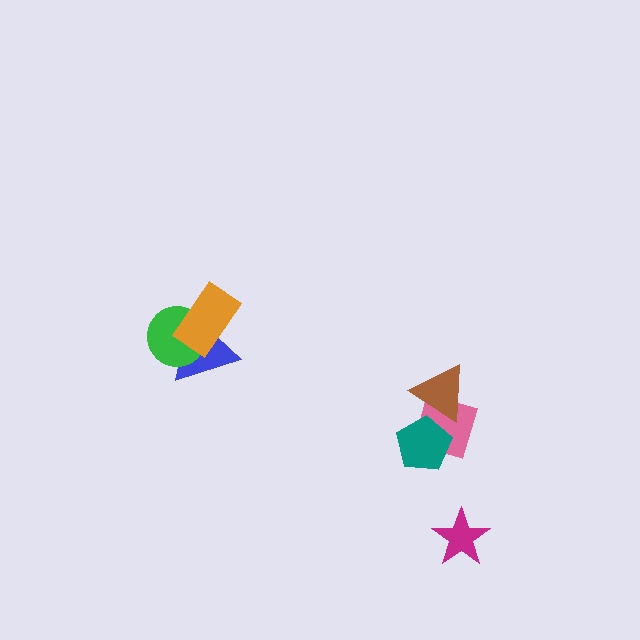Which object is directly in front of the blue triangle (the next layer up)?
The green circle is directly in front of the blue triangle.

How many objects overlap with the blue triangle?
2 objects overlap with the blue triangle.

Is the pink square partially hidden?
Yes, it is partially covered by another shape.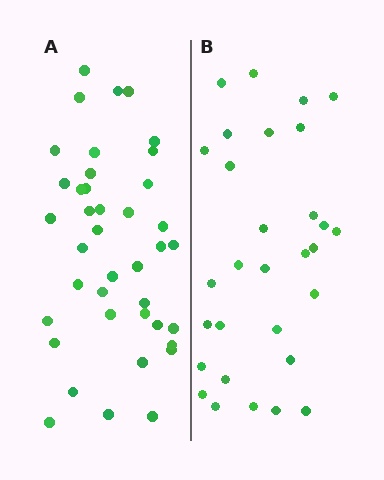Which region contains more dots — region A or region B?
Region A (the left region) has more dots.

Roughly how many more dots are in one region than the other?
Region A has roughly 10 or so more dots than region B.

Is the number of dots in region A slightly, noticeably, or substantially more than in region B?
Region A has noticeably more, but not dramatically so. The ratio is roughly 1.3 to 1.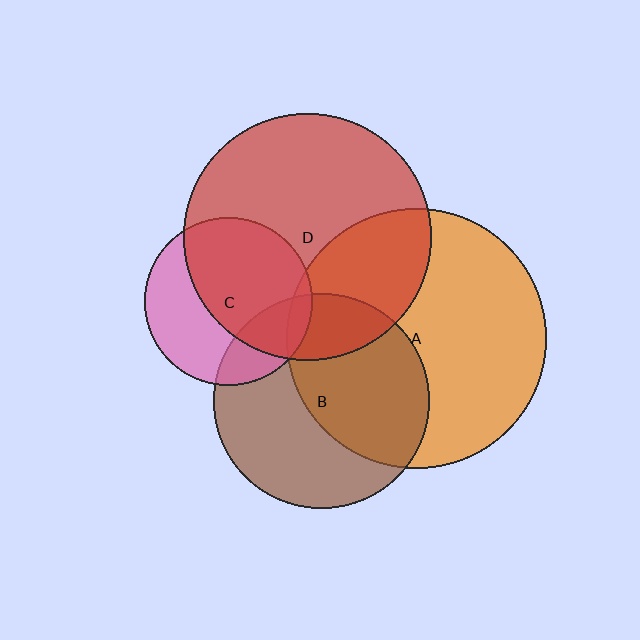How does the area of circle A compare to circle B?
Approximately 1.4 times.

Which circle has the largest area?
Circle A (orange).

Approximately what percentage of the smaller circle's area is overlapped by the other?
Approximately 50%.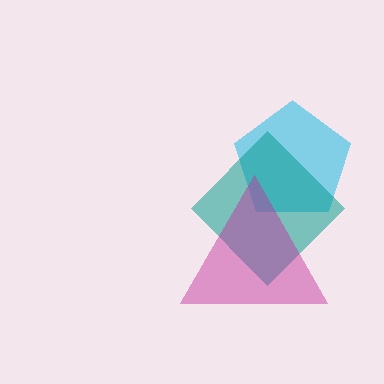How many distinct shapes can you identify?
There are 3 distinct shapes: a cyan pentagon, a teal diamond, a magenta triangle.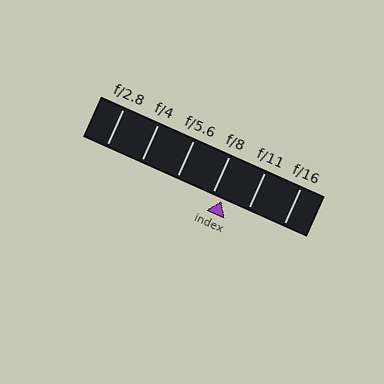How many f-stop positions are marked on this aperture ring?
There are 6 f-stop positions marked.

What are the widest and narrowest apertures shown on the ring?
The widest aperture shown is f/2.8 and the narrowest is f/16.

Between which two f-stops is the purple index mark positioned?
The index mark is between f/8 and f/11.